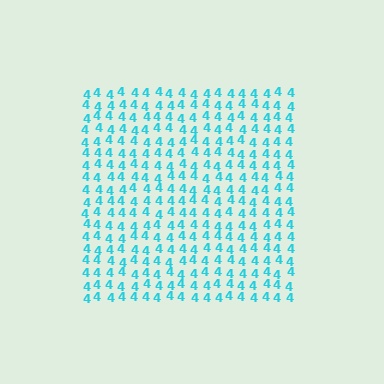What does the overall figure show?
The overall figure shows a square.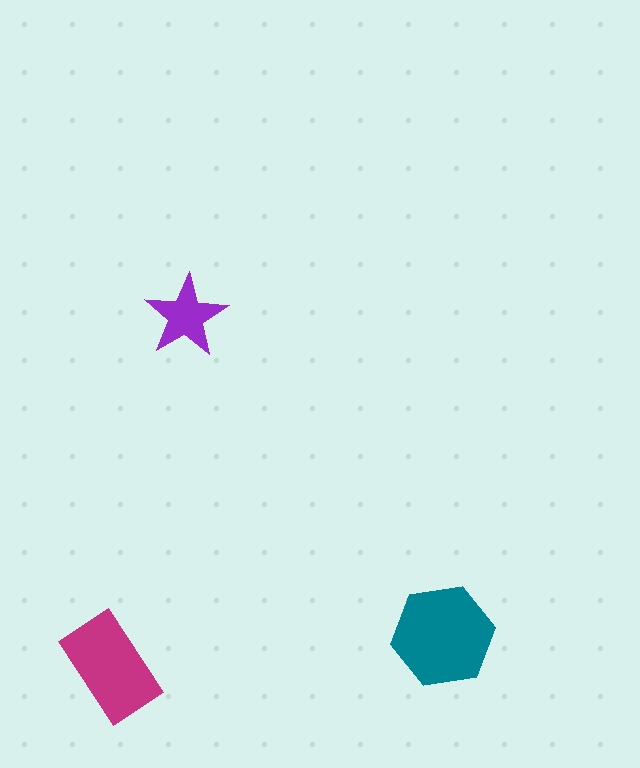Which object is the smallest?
The purple star.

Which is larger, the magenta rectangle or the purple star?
The magenta rectangle.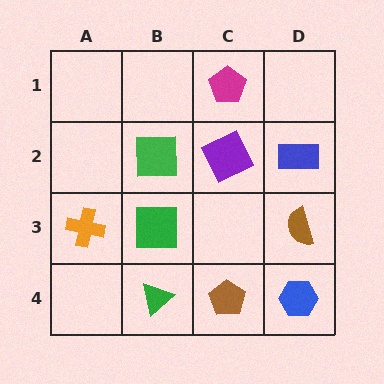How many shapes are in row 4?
3 shapes.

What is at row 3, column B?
A green square.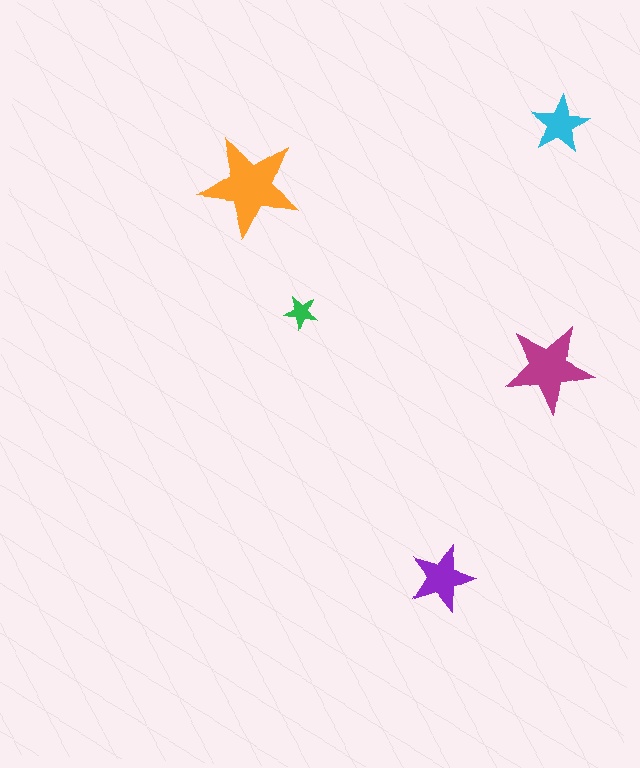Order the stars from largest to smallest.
the orange one, the magenta one, the purple one, the cyan one, the green one.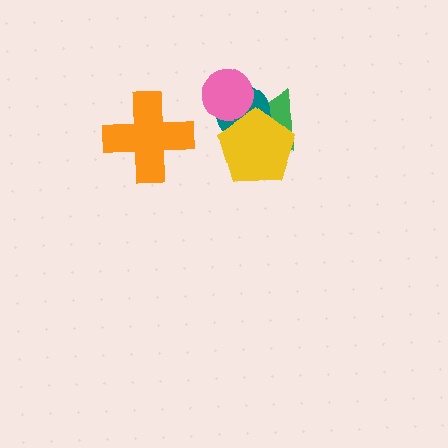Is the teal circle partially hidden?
Yes, it is partially covered by another shape.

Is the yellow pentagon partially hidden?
No, no other shape covers it.